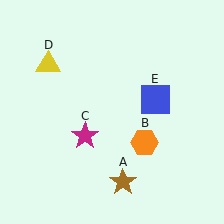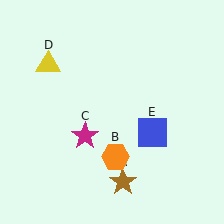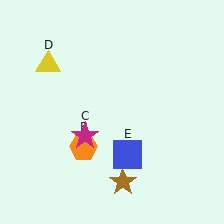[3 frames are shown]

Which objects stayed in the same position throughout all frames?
Brown star (object A) and magenta star (object C) and yellow triangle (object D) remained stationary.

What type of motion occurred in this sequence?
The orange hexagon (object B), blue square (object E) rotated clockwise around the center of the scene.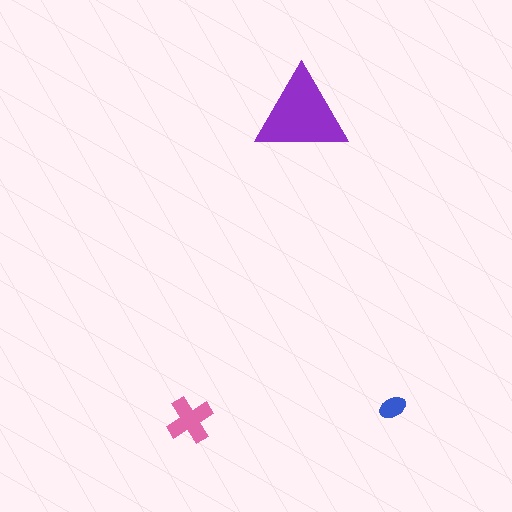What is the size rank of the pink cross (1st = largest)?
2nd.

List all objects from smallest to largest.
The blue ellipse, the pink cross, the purple triangle.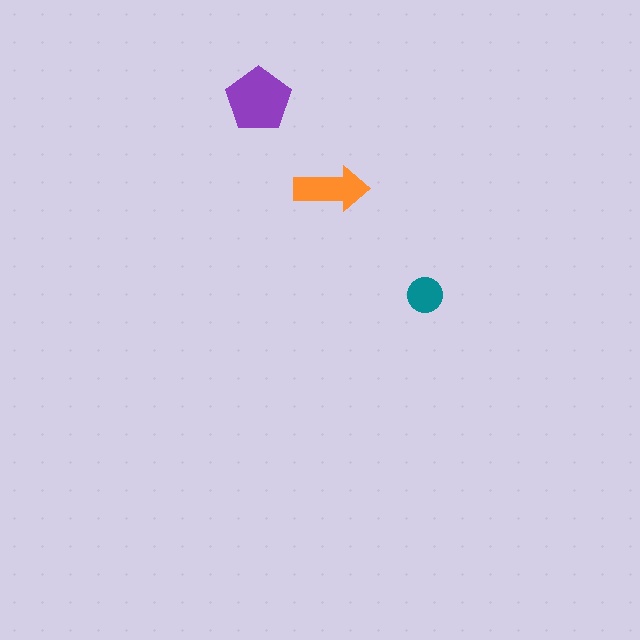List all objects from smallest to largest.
The teal circle, the orange arrow, the purple pentagon.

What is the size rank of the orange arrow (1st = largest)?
2nd.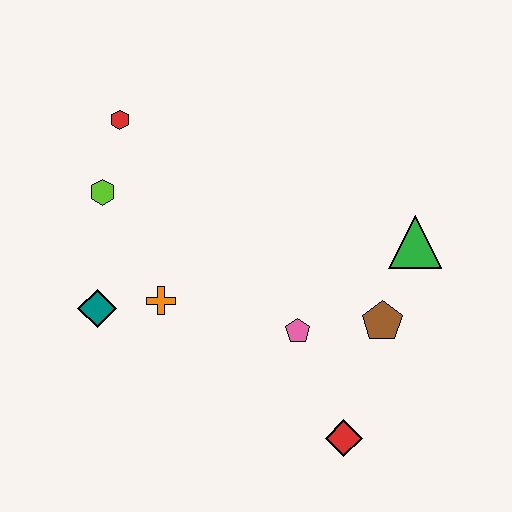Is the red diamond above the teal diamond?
No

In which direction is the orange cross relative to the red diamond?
The orange cross is to the left of the red diamond.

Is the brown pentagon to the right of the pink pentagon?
Yes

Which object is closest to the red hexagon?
The lime hexagon is closest to the red hexagon.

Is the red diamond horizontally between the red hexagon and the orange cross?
No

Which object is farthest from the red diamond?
The red hexagon is farthest from the red diamond.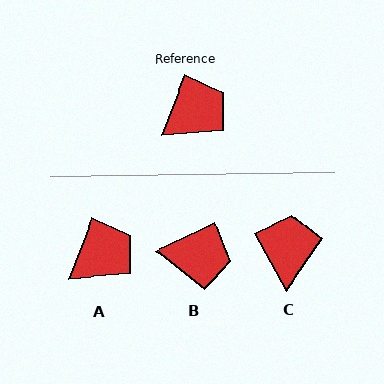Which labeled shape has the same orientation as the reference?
A.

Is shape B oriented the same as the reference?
No, it is off by about 44 degrees.